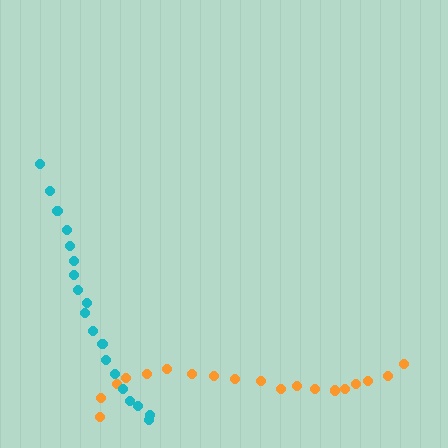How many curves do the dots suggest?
There are 2 distinct paths.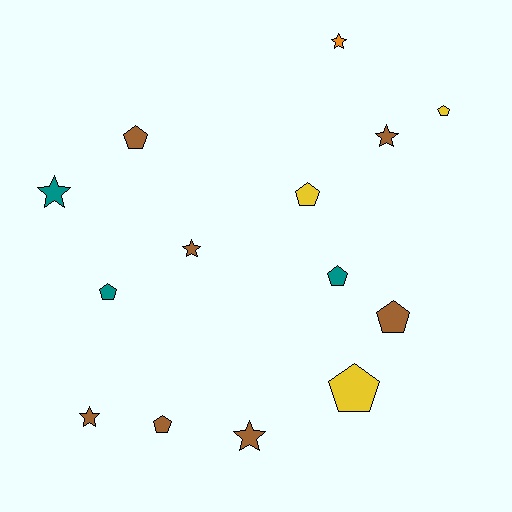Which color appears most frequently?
Brown, with 7 objects.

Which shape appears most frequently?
Pentagon, with 8 objects.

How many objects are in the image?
There are 14 objects.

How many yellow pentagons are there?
There are 3 yellow pentagons.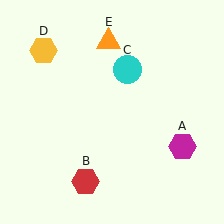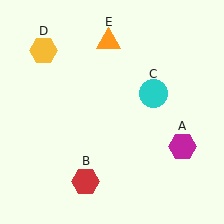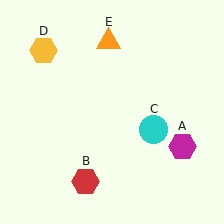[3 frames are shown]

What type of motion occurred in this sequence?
The cyan circle (object C) rotated clockwise around the center of the scene.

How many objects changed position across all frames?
1 object changed position: cyan circle (object C).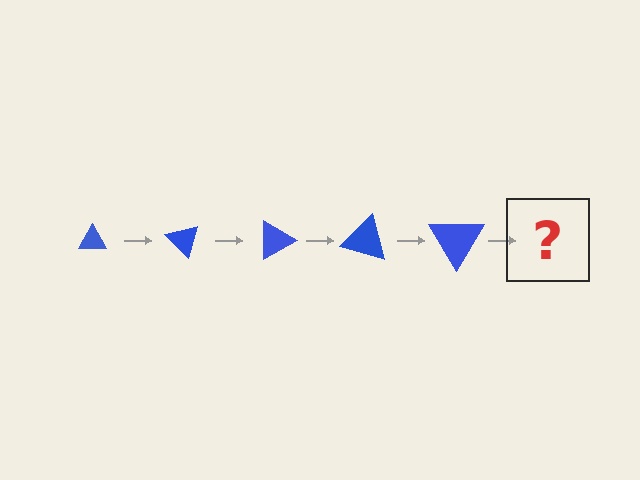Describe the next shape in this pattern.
It should be a triangle, larger than the previous one and rotated 225 degrees from the start.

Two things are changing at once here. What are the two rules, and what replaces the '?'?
The two rules are that the triangle grows larger each step and it rotates 45 degrees each step. The '?' should be a triangle, larger than the previous one and rotated 225 degrees from the start.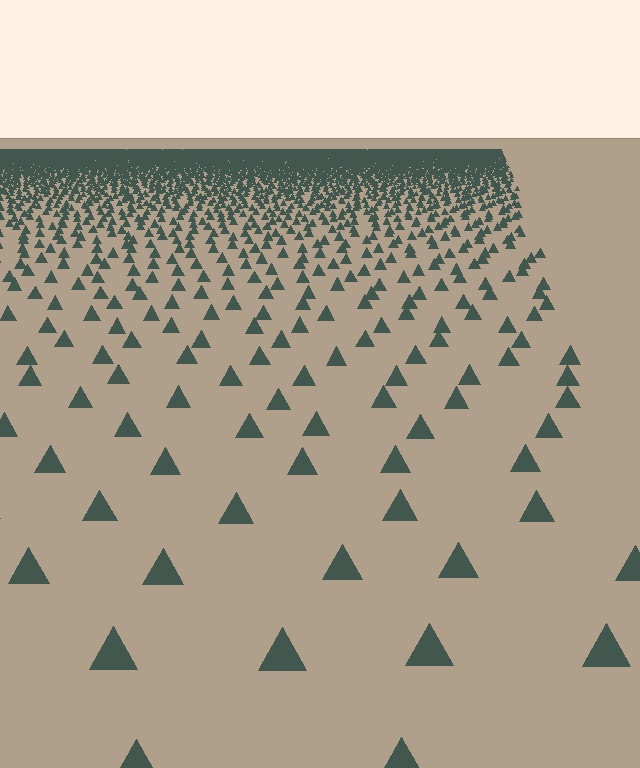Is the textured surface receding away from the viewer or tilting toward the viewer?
The surface is receding away from the viewer. Texture elements get smaller and denser toward the top.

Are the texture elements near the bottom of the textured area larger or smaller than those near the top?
Larger. Near the bottom, elements are closer to the viewer and appear at a bigger on-screen size.